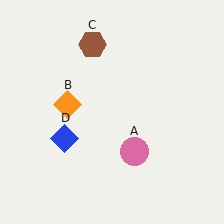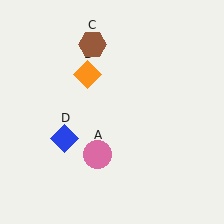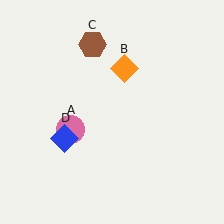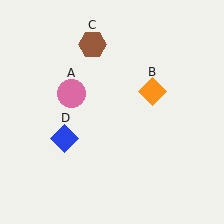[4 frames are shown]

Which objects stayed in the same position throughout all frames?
Brown hexagon (object C) and blue diamond (object D) remained stationary.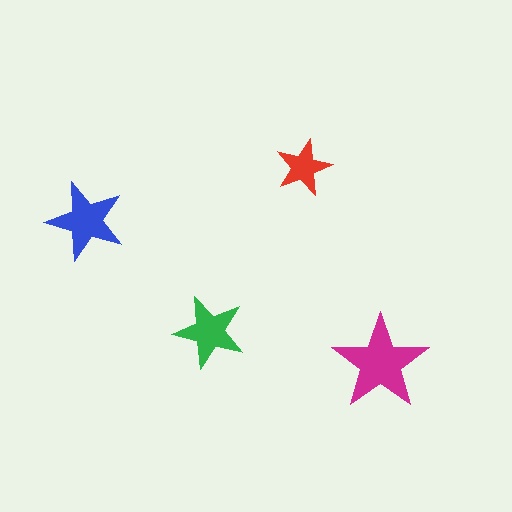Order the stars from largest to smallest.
the magenta one, the blue one, the green one, the red one.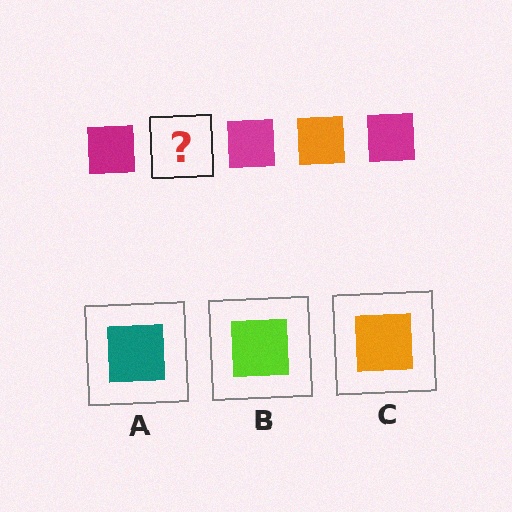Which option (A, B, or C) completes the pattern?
C.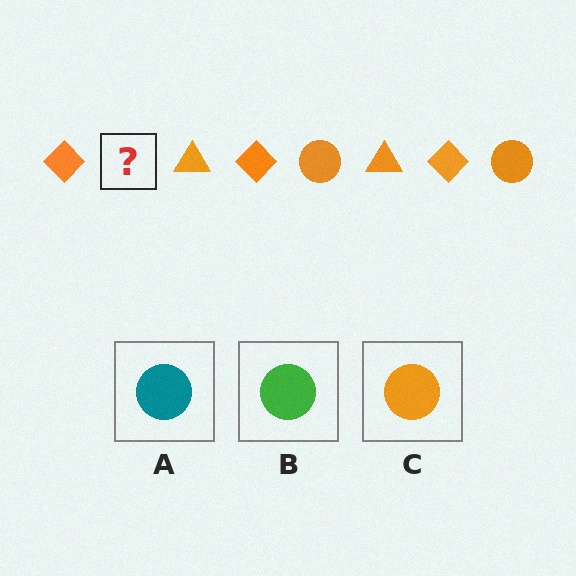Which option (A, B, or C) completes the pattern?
C.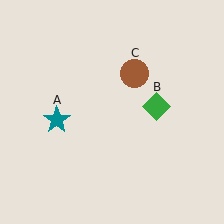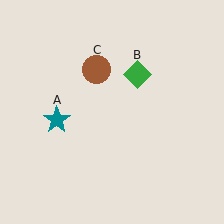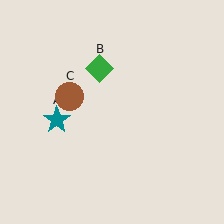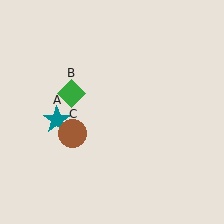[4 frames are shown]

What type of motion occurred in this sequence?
The green diamond (object B), brown circle (object C) rotated counterclockwise around the center of the scene.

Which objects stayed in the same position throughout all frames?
Teal star (object A) remained stationary.